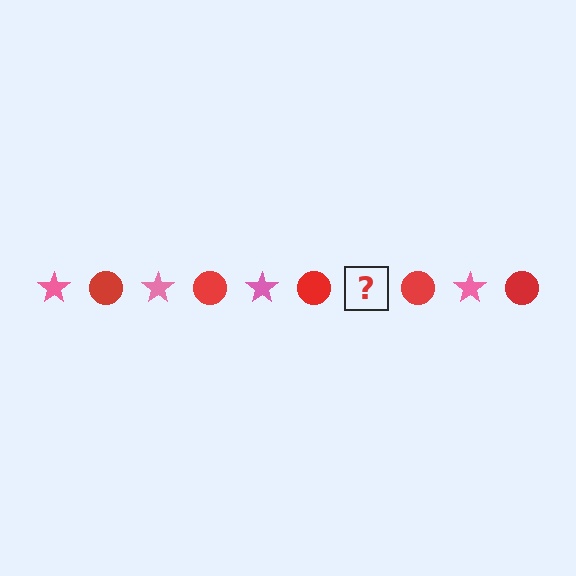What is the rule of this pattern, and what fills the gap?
The rule is that the pattern alternates between pink star and red circle. The gap should be filled with a pink star.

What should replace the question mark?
The question mark should be replaced with a pink star.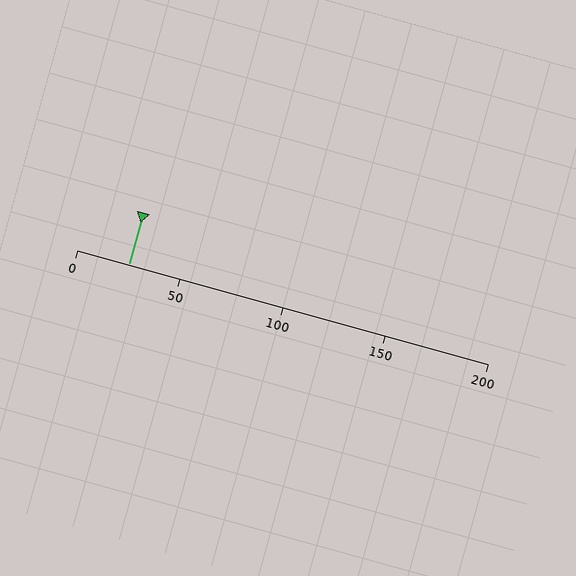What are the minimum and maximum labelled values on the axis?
The axis runs from 0 to 200.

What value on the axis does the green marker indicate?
The marker indicates approximately 25.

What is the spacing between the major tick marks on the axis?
The major ticks are spaced 50 apart.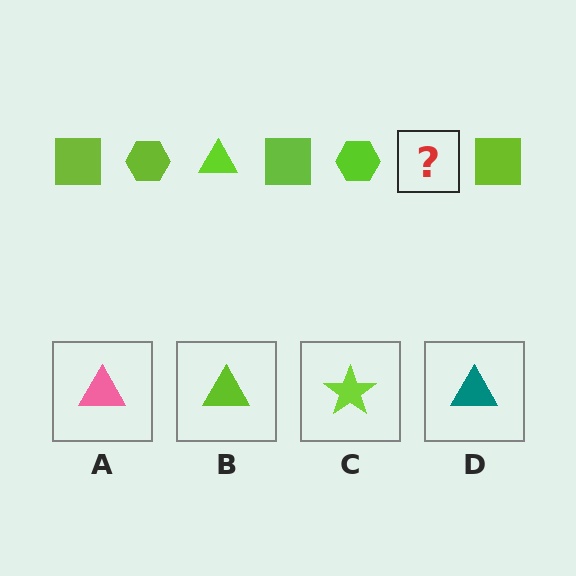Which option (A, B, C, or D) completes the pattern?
B.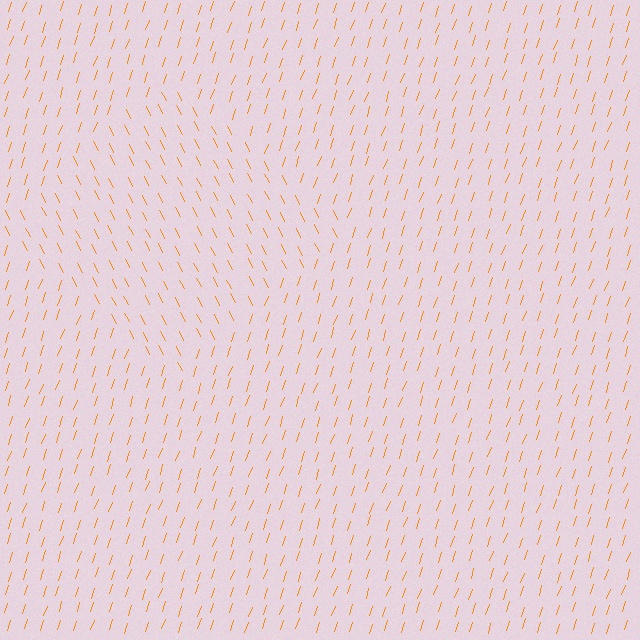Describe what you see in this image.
The image is filled with small orange line segments. A diamond region in the image has lines oriented differently from the surrounding lines, creating a visible texture boundary.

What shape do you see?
I see a diamond.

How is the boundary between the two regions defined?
The boundary is defined purely by a change in line orientation (approximately 45 degrees difference). All lines are the same color and thickness.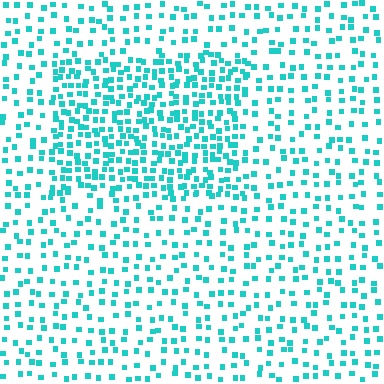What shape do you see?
I see a rectangle.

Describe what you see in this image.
The image contains small cyan elements arranged at two different densities. A rectangle-shaped region is visible where the elements are more densely packed than the surrounding area.